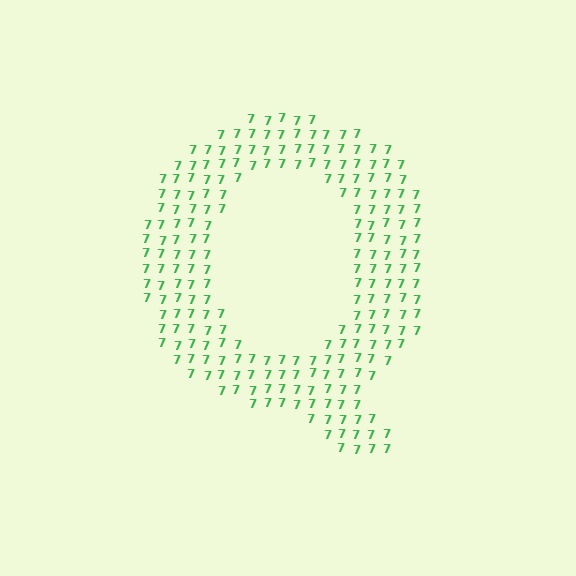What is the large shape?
The large shape is the letter Q.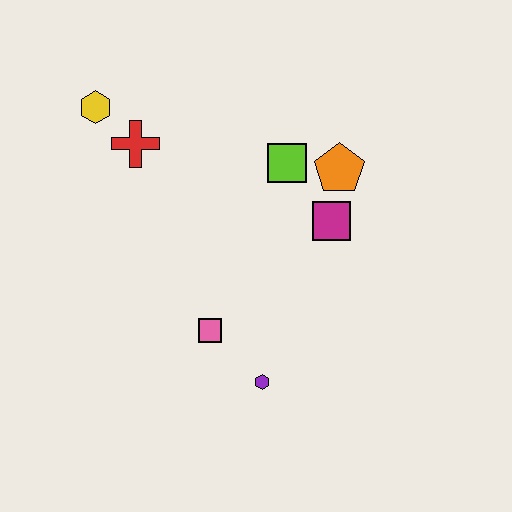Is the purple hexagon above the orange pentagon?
No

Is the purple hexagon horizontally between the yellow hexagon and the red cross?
No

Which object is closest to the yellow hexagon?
The red cross is closest to the yellow hexagon.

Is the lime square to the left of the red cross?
No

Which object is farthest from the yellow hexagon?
The purple hexagon is farthest from the yellow hexagon.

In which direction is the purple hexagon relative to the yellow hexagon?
The purple hexagon is below the yellow hexagon.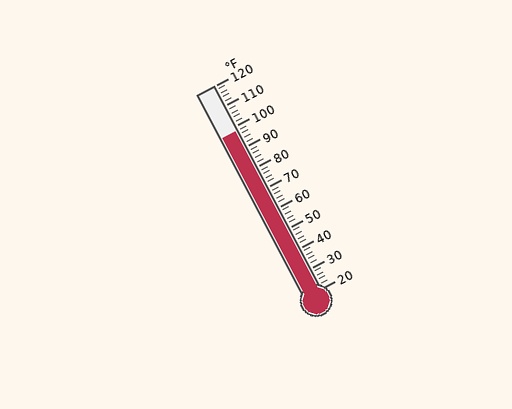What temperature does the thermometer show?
The thermometer shows approximately 98°F.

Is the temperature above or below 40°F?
The temperature is above 40°F.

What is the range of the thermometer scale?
The thermometer scale ranges from 20°F to 120°F.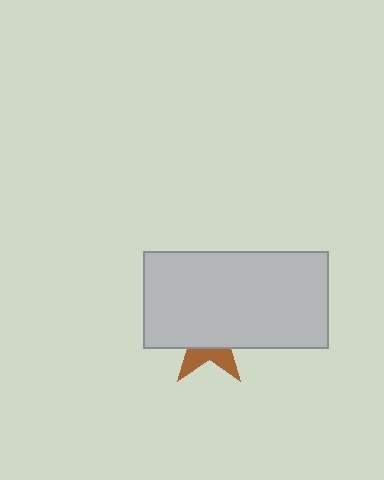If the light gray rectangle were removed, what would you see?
You would see the complete brown star.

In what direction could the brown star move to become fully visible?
The brown star could move down. That would shift it out from behind the light gray rectangle entirely.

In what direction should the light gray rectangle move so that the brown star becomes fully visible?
The light gray rectangle should move up. That is the shortest direction to clear the overlap and leave the brown star fully visible.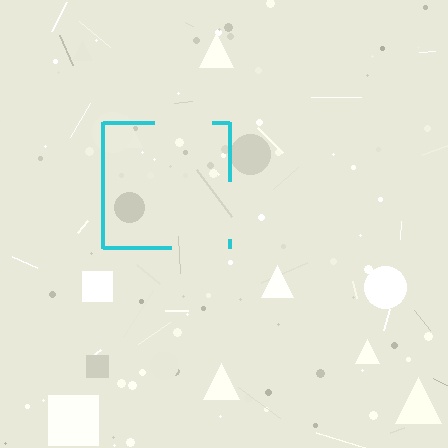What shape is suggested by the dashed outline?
The dashed outline suggests a square.